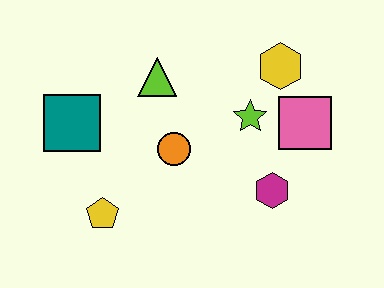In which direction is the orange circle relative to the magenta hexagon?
The orange circle is to the left of the magenta hexagon.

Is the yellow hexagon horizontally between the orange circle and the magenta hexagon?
No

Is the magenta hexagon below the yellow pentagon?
No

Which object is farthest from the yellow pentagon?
The yellow hexagon is farthest from the yellow pentagon.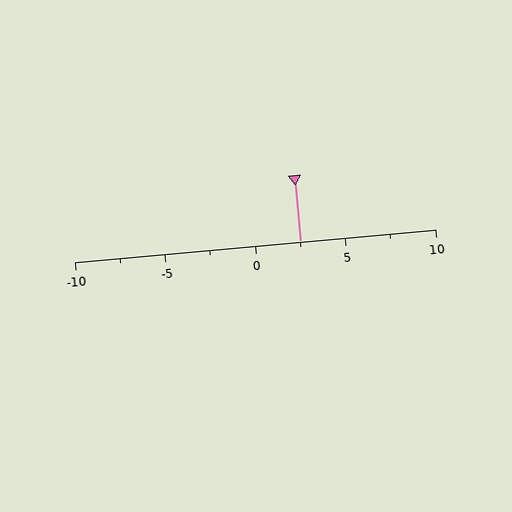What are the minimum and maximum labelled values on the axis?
The axis runs from -10 to 10.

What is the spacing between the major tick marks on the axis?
The major ticks are spaced 5 apart.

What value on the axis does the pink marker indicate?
The marker indicates approximately 2.5.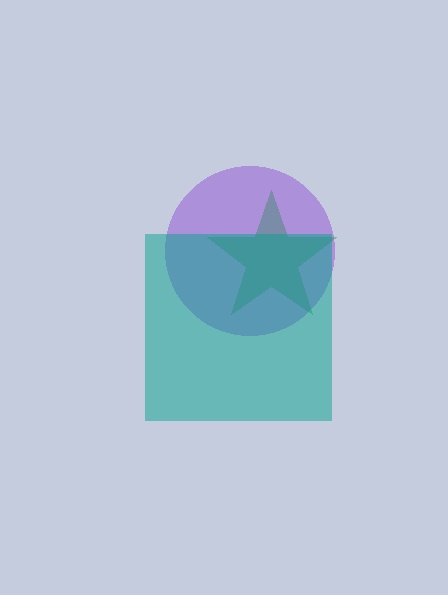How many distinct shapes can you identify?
There are 3 distinct shapes: a green star, a purple circle, a teal square.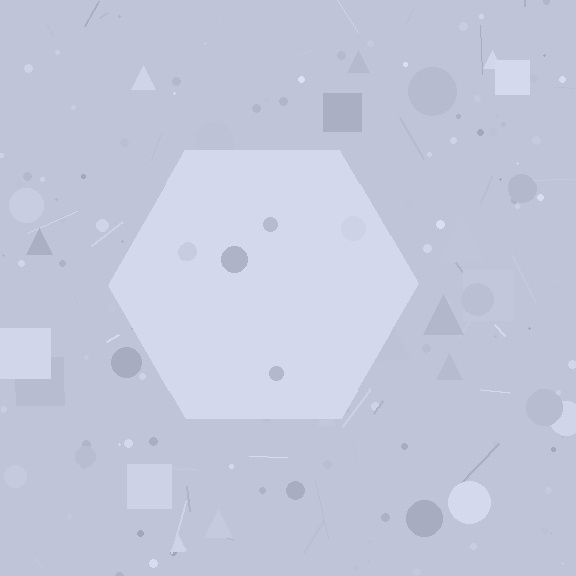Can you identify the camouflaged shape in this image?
The camouflaged shape is a hexagon.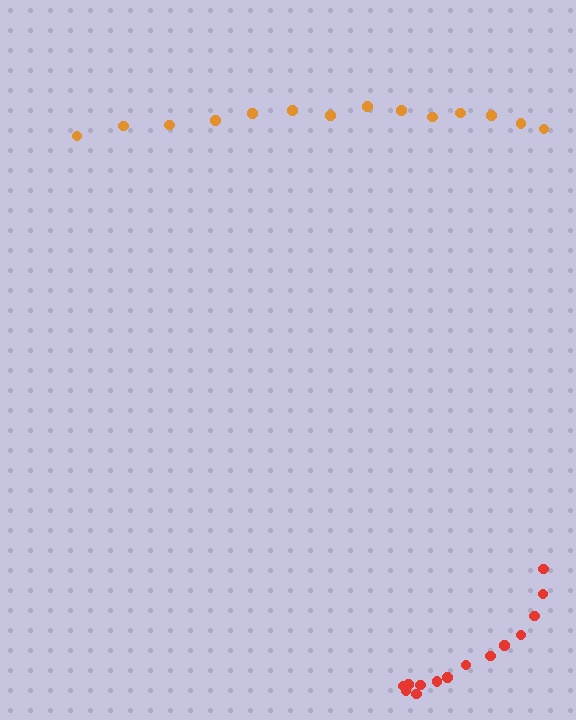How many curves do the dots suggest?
There are 2 distinct paths.